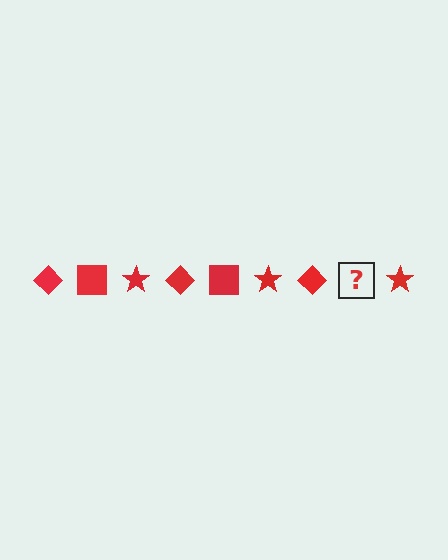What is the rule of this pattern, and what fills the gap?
The rule is that the pattern cycles through diamond, square, star shapes in red. The gap should be filled with a red square.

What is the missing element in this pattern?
The missing element is a red square.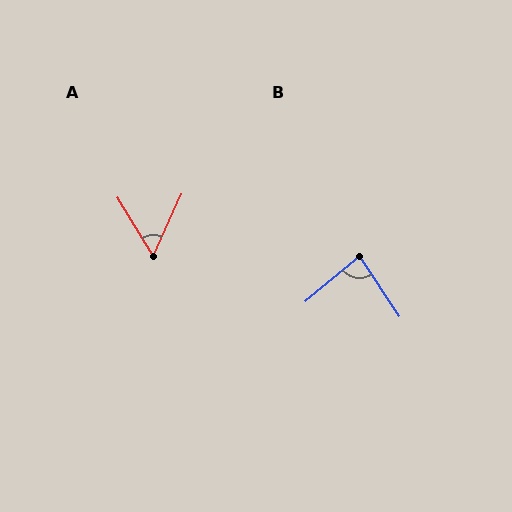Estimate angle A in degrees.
Approximately 56 degrees.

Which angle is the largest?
B, at approximately 84 degrees.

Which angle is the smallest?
A, at approximately 56 degrees.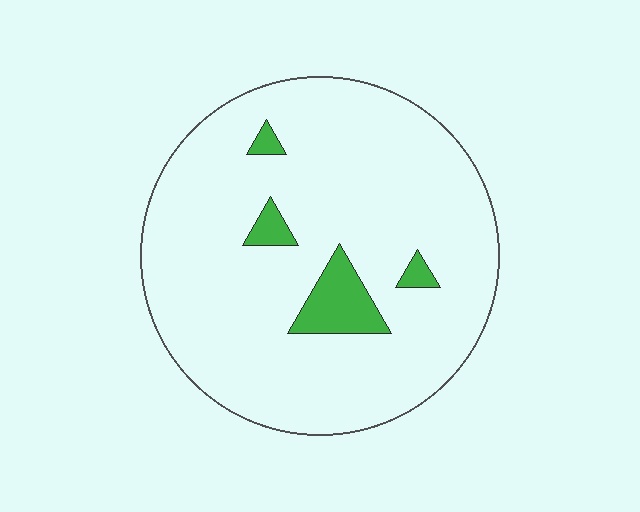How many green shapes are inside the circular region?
4.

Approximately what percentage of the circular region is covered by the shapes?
Approximately 10%.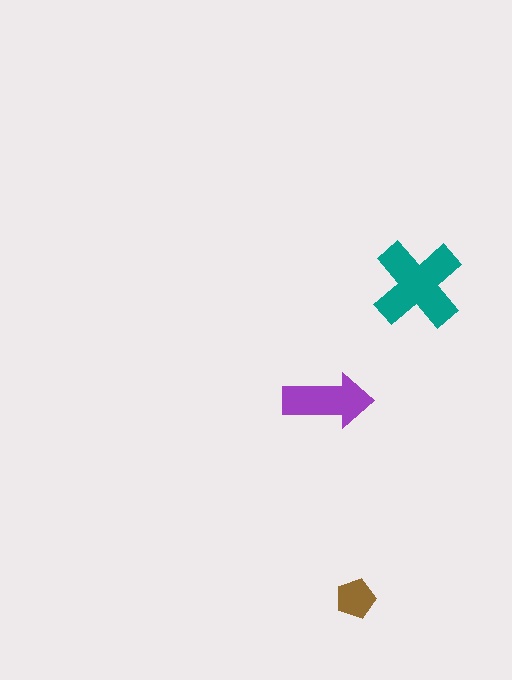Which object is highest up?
The teal cross is topmost.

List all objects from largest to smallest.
The teal cross, the purple arrow, the brown pentagon.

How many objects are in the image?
There are 3 objects in the image.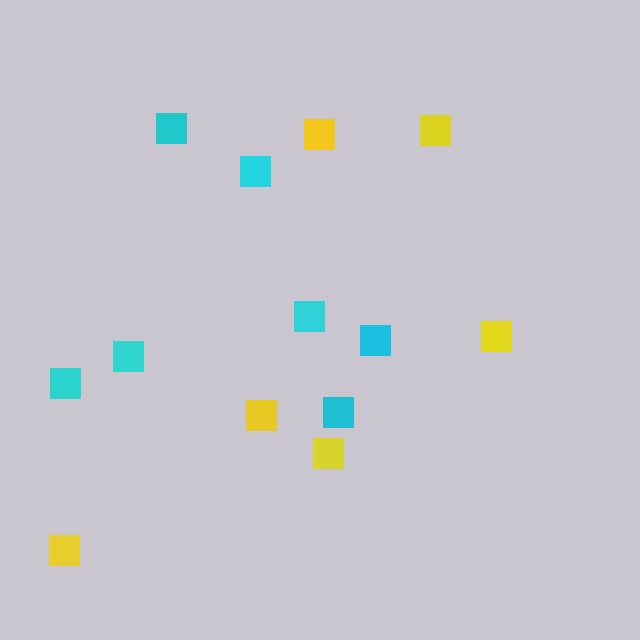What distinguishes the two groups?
There are 2 groups: one group of yellow squares (6) and one group of cyan squares (7).